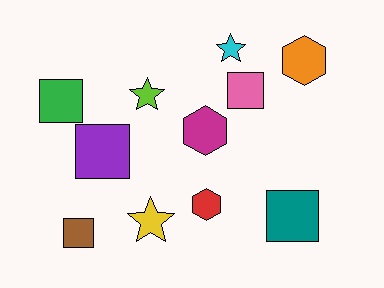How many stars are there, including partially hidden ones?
There are 3 stars.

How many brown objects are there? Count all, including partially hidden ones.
There is 1 brown object.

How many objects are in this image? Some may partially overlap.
There are 11 objects.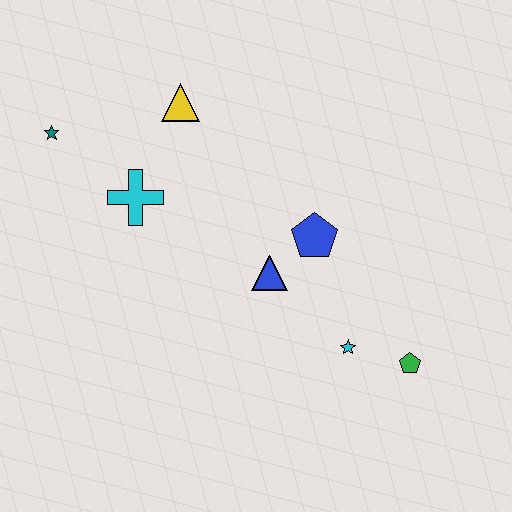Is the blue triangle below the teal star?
Yes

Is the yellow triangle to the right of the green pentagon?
No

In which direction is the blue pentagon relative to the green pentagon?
The blue pentagon is above the green pentagon.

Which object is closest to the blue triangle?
The blue pentagon is closest to the blue triangle.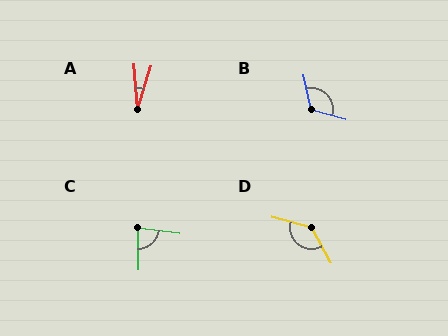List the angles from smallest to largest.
A (22°), C (82°), B (116°), D (135°).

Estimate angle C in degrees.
Approximately 82 degrees.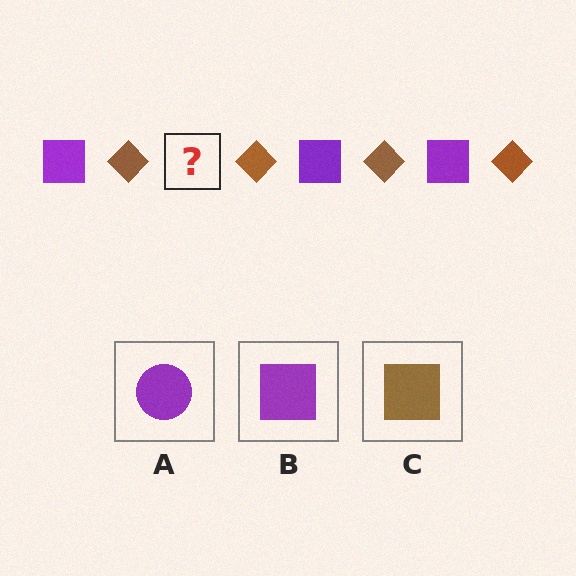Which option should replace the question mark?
Option B.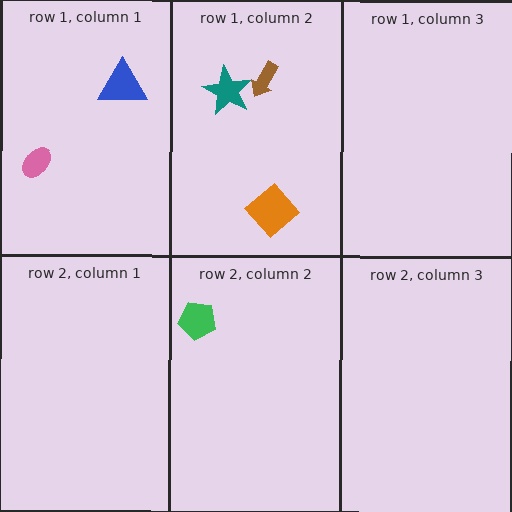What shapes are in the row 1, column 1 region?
The pink ellipse, the blue triangle.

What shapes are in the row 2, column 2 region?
The green pentagon.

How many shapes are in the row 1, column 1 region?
2.